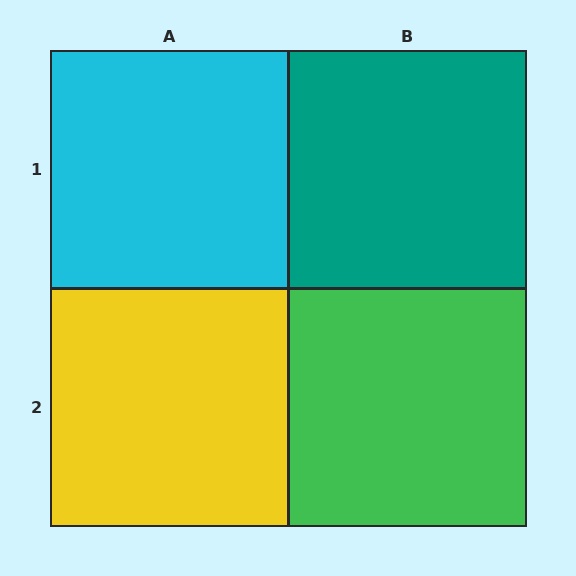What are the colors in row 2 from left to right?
Yellow, green.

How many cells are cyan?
1 cell is cyan.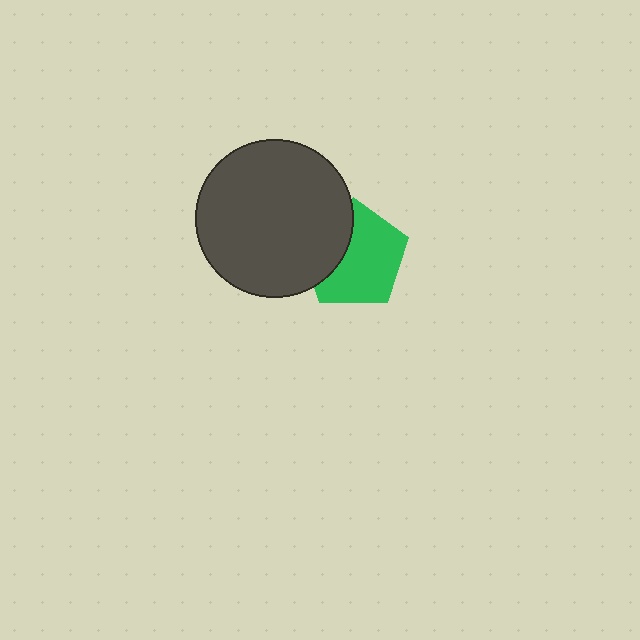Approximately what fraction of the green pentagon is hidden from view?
Roughly 33% of the green pentagon is hidden behind the dark gray circle.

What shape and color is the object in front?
The object in front is a dark gray circle.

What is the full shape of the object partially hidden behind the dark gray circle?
The partially hidden object is a green pentagon.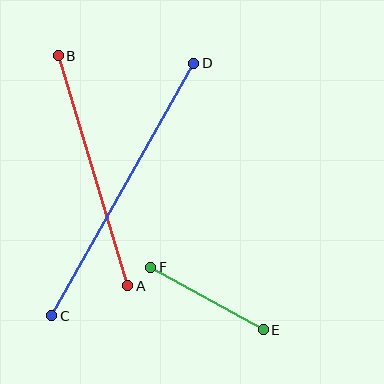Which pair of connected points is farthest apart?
Points C and D are farthest apart.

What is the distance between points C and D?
The distance is approximately 289 pixels.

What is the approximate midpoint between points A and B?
The midpoint is at approximately (93, 171) pixels.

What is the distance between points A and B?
The distance is approximately 241 pixels.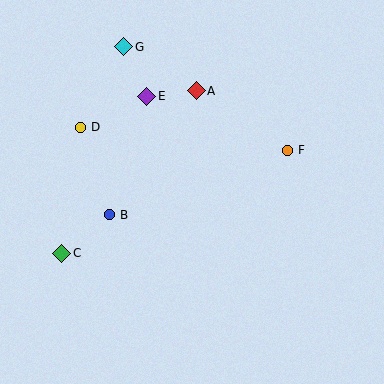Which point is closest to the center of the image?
Point B at (109, 215) is closest to the center.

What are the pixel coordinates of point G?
Point G is at (124, 47).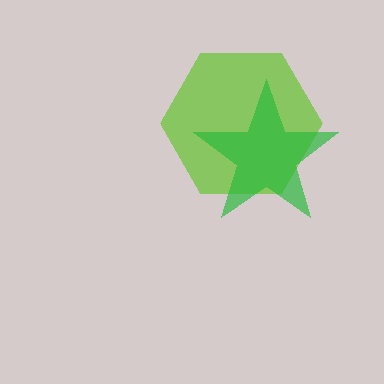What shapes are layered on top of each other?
The layered shapes are: a lime hexagon, a green star.